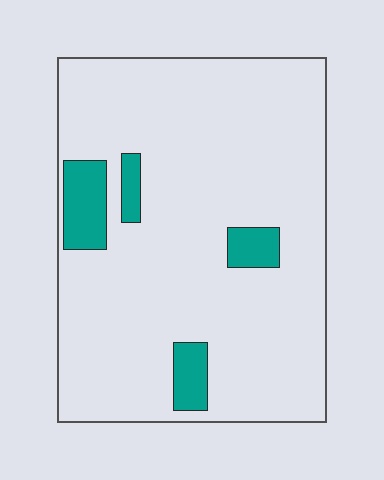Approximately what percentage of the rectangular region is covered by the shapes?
Approximately 10%.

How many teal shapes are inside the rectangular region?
4.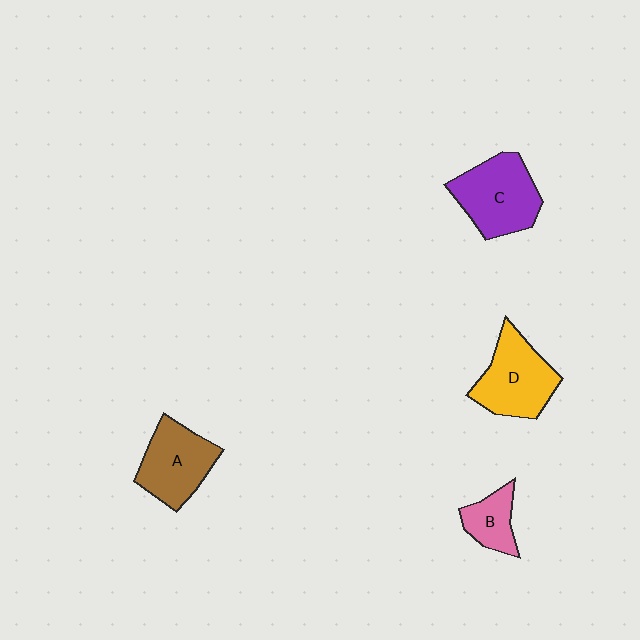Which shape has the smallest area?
Shape B (pink).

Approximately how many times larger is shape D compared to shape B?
Approximately 1.9 times.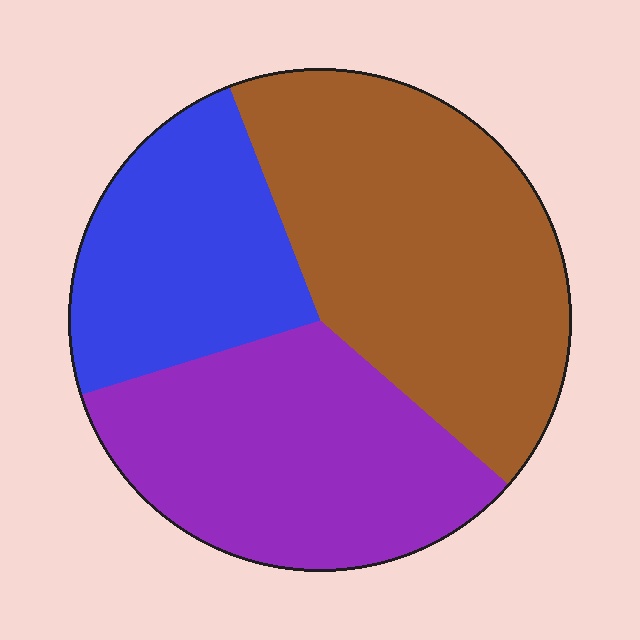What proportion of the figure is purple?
Purple covers 34% of the figure.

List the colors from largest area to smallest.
From largest to smallest: brown, purple, blue.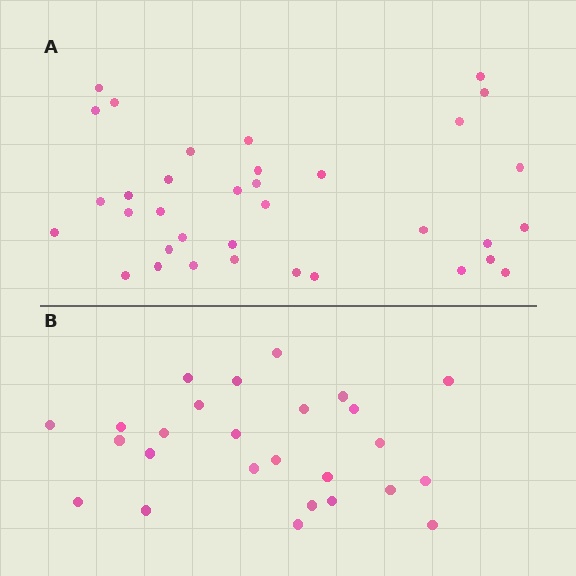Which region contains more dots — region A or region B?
Region A (the top region) has more dots.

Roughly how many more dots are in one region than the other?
Region A has roughly 8 or so more dots than region B.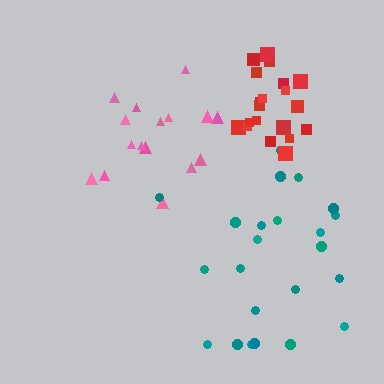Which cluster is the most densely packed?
Red.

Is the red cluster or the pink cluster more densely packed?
Red.